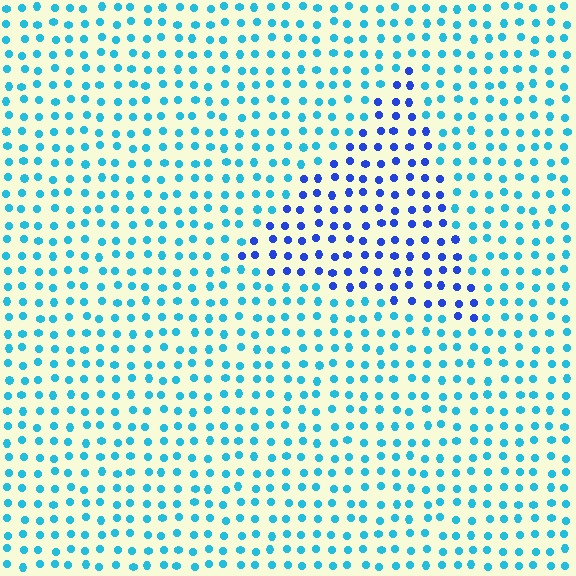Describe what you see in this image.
The image is filled with small cyan elements in a uniform arrangement. A triangle-shaped region is visible where the elements are tinted to a slightly different hue, forming a subtle color boundary.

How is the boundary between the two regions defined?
The boundary is defined purely by a slight shift in hue (about 40 degrees). Spacing, size, and orientation are identical on both sides.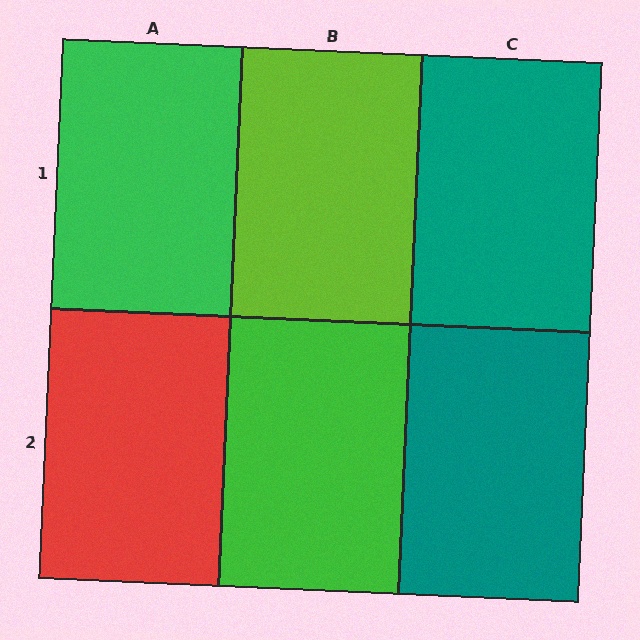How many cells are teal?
2 cells are teal.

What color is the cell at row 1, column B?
Lime.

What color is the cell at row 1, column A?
Green.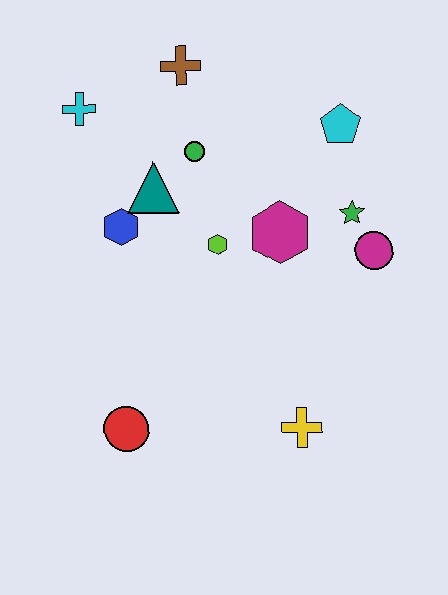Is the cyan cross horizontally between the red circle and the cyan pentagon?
No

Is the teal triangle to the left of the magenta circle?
Yes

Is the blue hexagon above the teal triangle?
No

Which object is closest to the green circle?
The teal triangle is closest to the green circle.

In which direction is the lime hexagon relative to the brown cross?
The lime hexagon is below the brown cross.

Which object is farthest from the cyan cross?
The yellow cross is farthest from the cyan cross.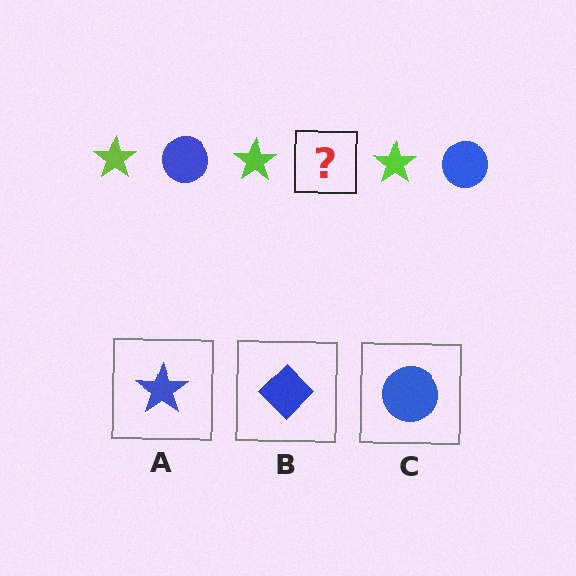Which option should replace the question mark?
Option C.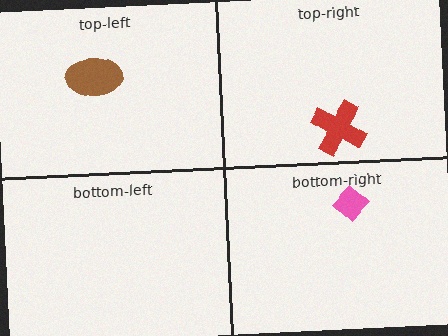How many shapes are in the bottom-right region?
1.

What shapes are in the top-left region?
The brown ellipse.